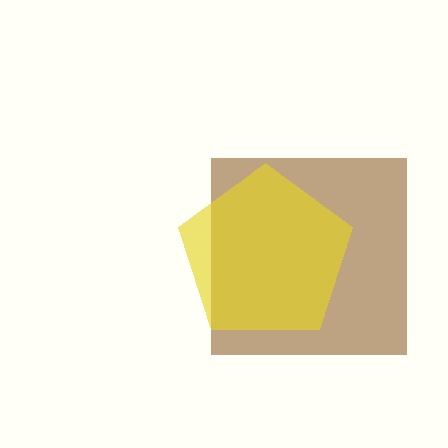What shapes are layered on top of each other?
The layered shapes are: a brown square, a yellow pentagon.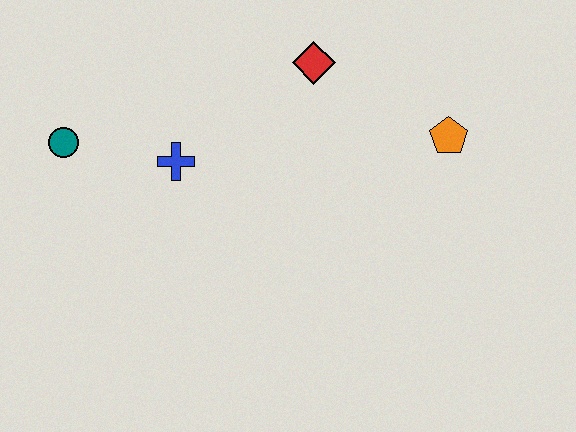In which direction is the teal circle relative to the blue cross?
The teal circle is to the left of the blue cross.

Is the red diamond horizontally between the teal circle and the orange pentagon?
Yes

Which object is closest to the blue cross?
The teal circle is closest to the blue cross.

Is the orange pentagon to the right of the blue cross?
Yes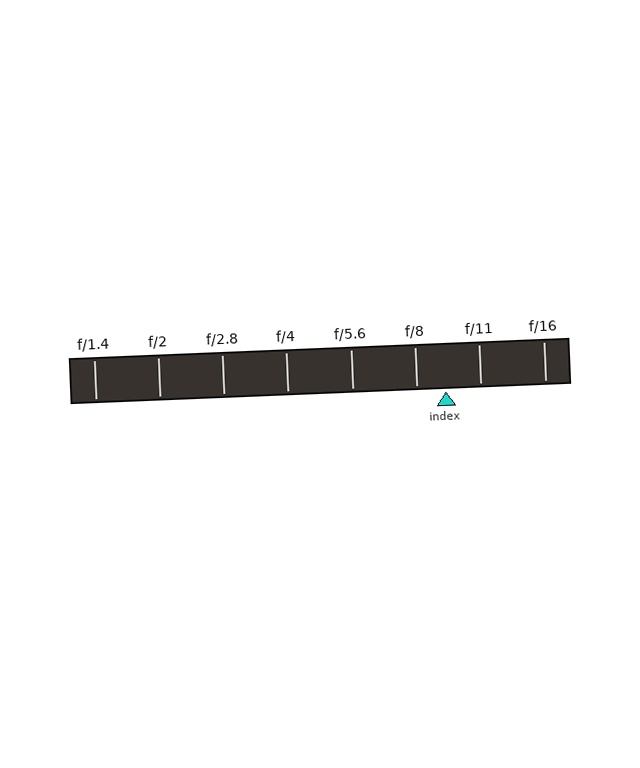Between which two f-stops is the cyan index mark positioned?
The index mark is between f/8 and f/11.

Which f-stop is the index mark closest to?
The index mark is closest to f/8.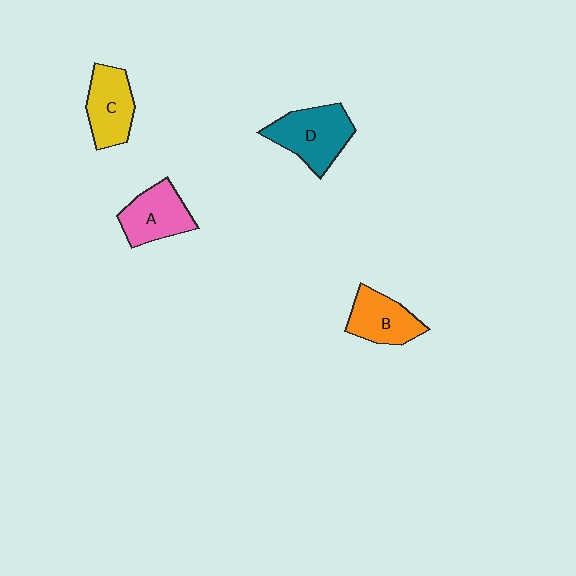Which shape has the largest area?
Shape D (teal).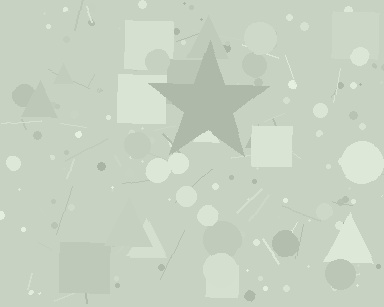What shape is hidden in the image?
A star is hidden in the image.